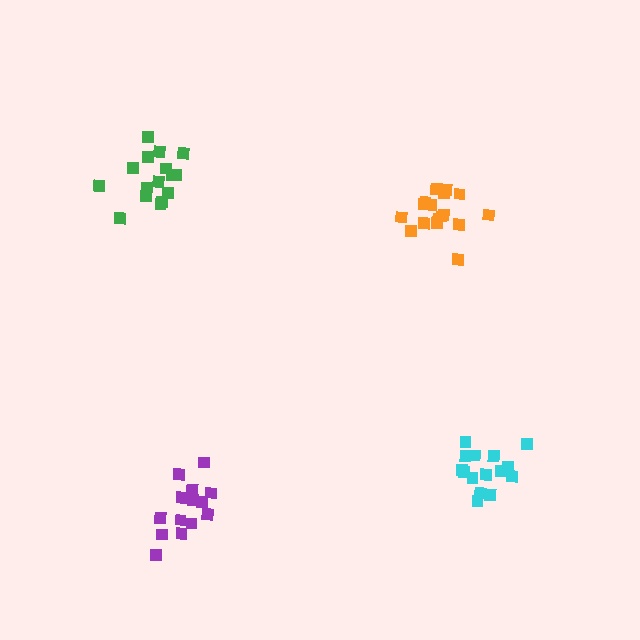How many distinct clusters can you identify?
There are 4 distinct clusters.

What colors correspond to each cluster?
The clusters are colored: green, purple, cyan, orange.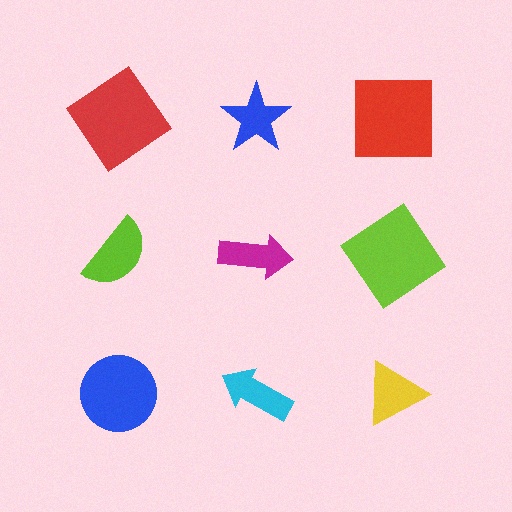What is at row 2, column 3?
A lime diamond.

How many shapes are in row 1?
3 shapes.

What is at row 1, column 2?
A blue star.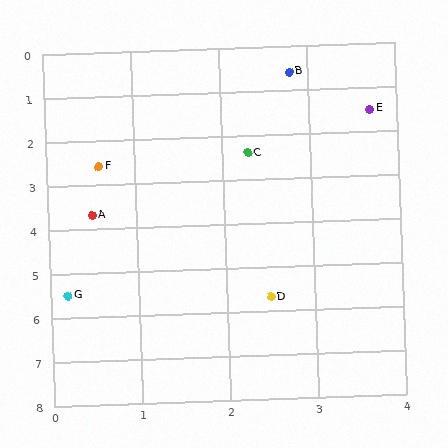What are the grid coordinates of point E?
Point E is at approximately (3.7, 1.5).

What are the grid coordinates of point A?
Point A is at approximately (0.5, 3.7).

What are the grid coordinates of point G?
Point G is at approximately (0.2, 5.5).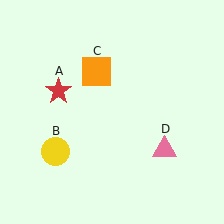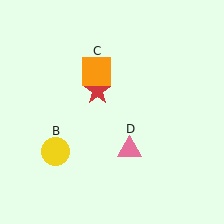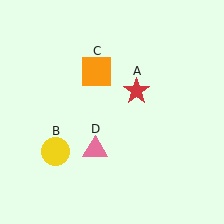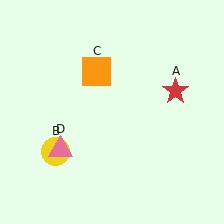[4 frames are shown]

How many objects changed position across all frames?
2 objects changed position: red star (object A), pink triangle (object D).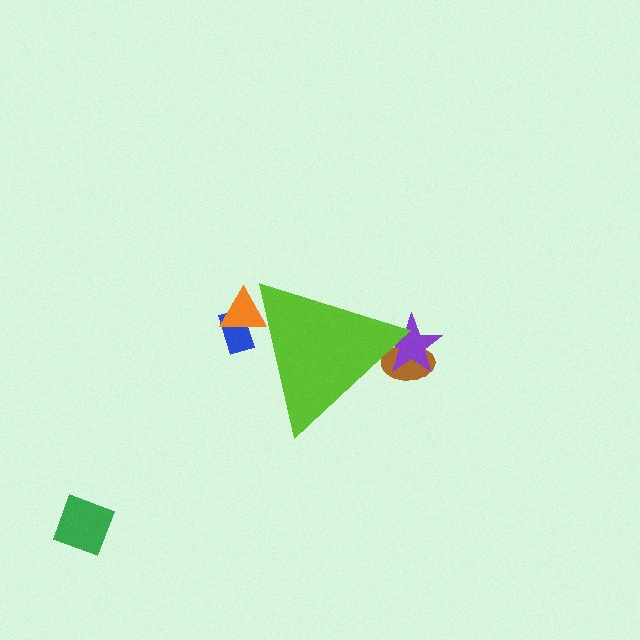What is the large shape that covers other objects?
A lime triangle.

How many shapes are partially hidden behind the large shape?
4 shapes are partially hidden.